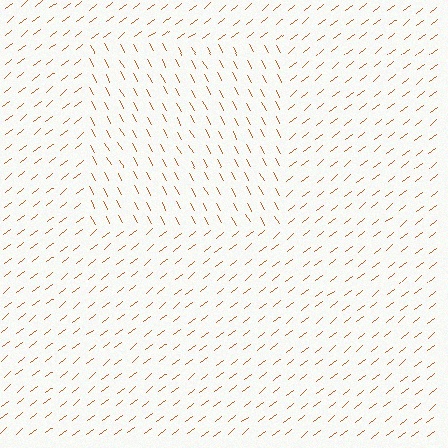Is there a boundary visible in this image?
Yes, there is a texture boundary formed by a change in line orientation.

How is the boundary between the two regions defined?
The boundary is defined purely by a change in line orientation (approximately 81 degrees difference). All lines are the same color and thickness.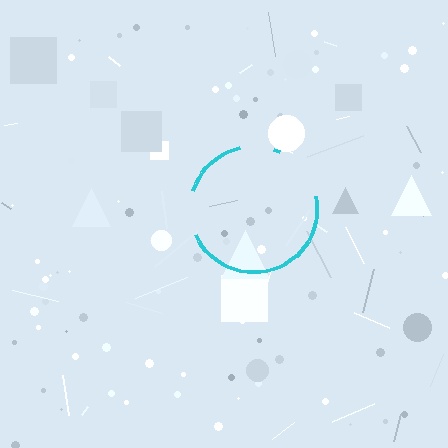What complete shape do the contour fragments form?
The contour fragments form a circle.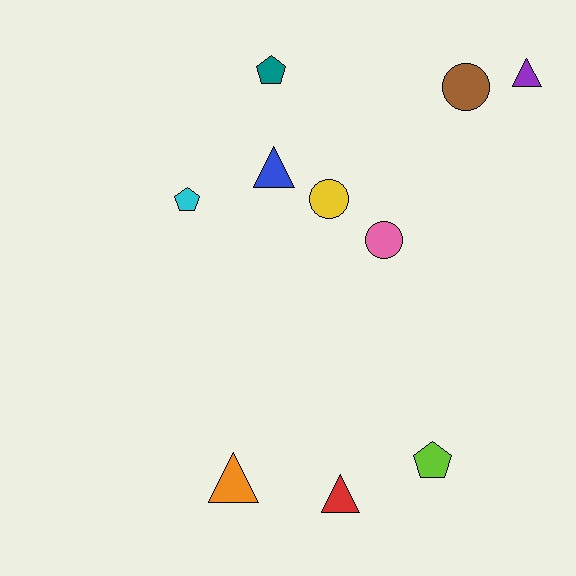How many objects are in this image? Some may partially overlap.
There are 10 objects.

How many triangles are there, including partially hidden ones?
There are 4 triangles.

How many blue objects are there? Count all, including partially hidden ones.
There is 1 blue object.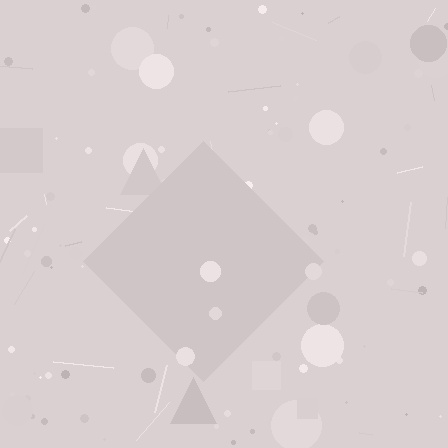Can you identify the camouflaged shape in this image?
The camouflaged shape is a diamond.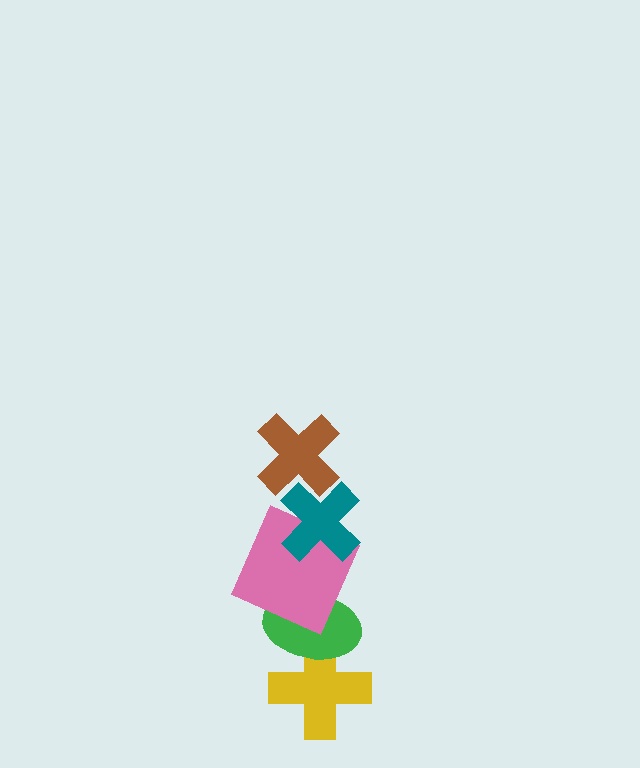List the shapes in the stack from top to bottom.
From top to bottom: the brown cross, the teal cross, the pink square, the green ellipse, the yellow cross.